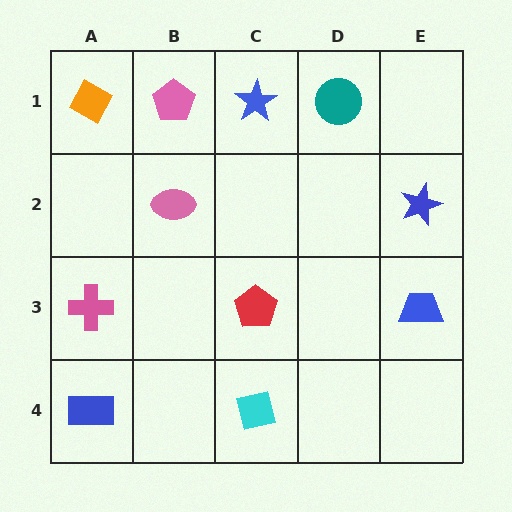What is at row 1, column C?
A blue star.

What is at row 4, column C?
A cyan square.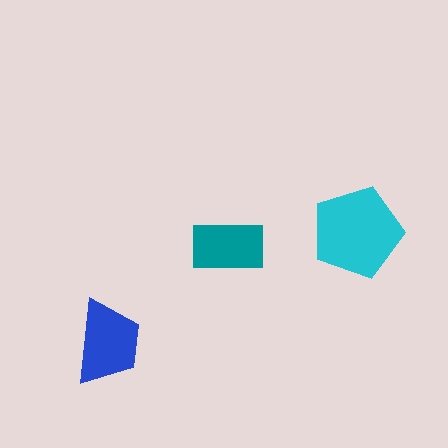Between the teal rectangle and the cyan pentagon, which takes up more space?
The cyan pentagon.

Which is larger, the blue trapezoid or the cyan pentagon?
The cyan pentagon.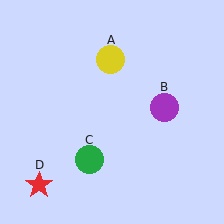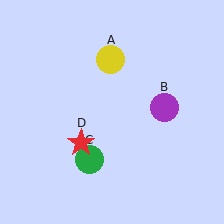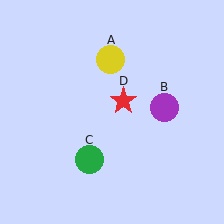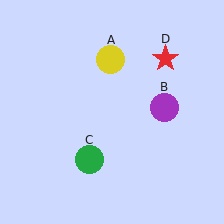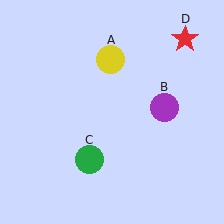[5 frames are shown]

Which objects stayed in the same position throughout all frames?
Yellow circle (object A) and purple circle (object B) and green circle (object C) remained stationary.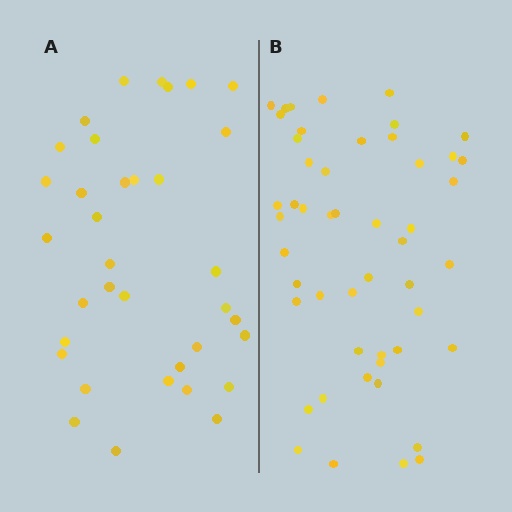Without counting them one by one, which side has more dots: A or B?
Region B (the right region) has more dots.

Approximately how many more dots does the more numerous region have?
Region B has approximately 15 more dots than region A.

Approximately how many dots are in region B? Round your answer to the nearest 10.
About 50 dots.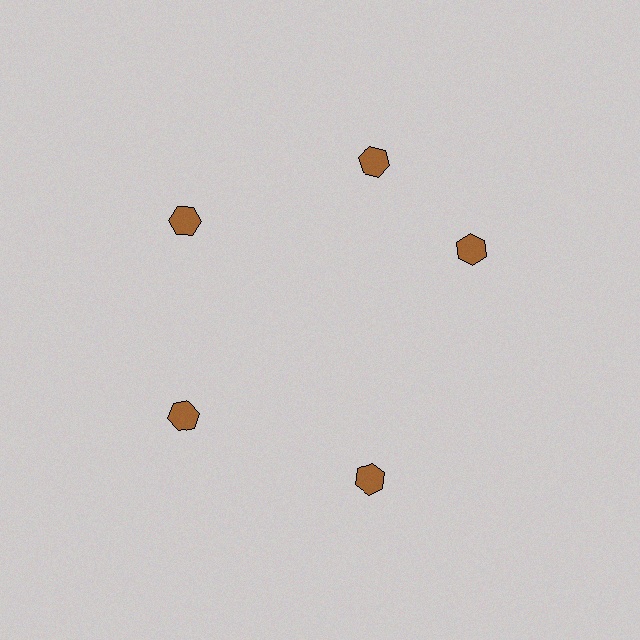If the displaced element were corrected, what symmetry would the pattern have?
It would have 5-fold rotational symmetry — the pattern would map onto itself every 72 degrees.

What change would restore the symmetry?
The symmetry would be restored by rotating it back into even spacing with its neighbors so that all 5 hexagons sit at equal angles and equal distance from the center.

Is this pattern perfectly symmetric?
No. The 5 brown hexagons are arranged in a ring, but one element near the 3 o'clock position is rotated out of alignment along the ring, breaking the 5-fold rotational symmetry.